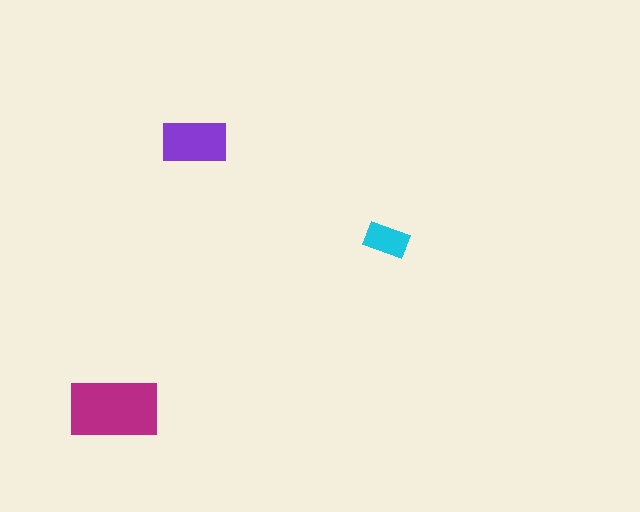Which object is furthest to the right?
The cyan rectangle is rightmost.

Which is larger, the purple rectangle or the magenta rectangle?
The magenta one.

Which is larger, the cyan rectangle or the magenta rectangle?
The magenta one.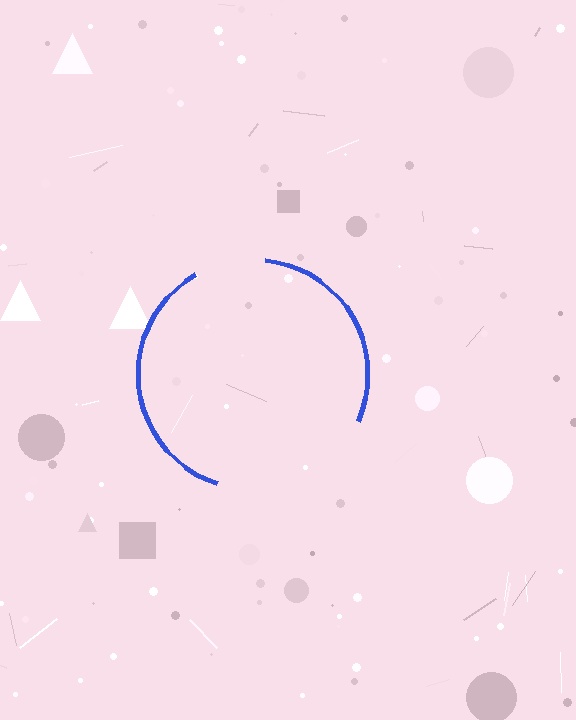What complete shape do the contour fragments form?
The contour fragments form a circle.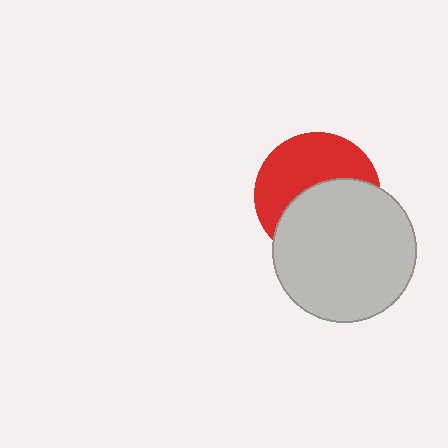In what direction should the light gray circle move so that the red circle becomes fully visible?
The light gray circle should move down. That is the shortest direction to clear the overlap and leave the red circle fully visible.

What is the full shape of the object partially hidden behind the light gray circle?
The partially hidden object is a red circle.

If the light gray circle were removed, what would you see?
You would see the complete red circle.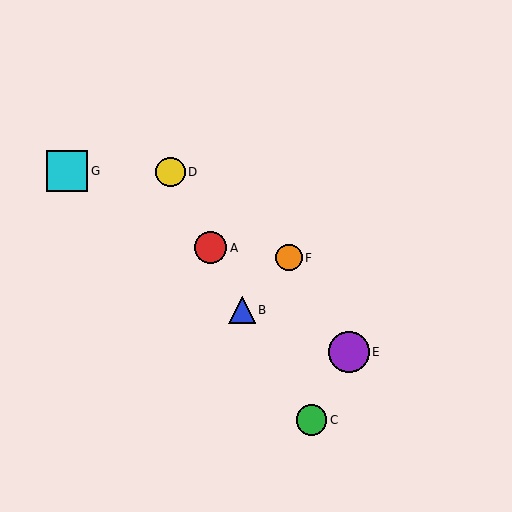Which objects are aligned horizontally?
Objects D, G are aligned horizontally.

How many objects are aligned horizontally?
2 objects (D, G) are aligned horizontally.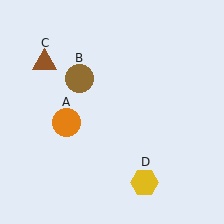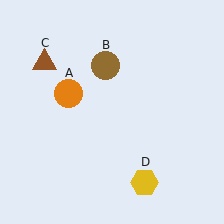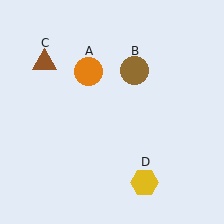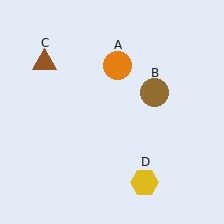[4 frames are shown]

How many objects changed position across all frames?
2 objects changed position: orange circle (object A), brown circle (object B).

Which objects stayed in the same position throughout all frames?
Brown triangle (object C) and yellow hexagon (object D) remained stationary.